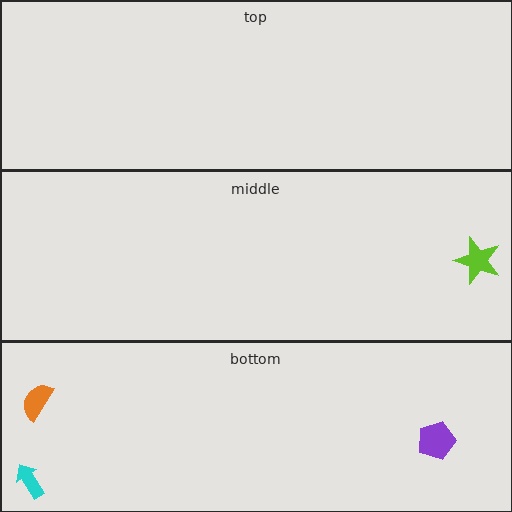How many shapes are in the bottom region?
3.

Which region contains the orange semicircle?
The bottom region.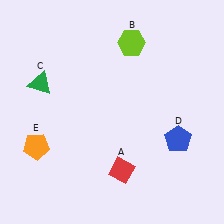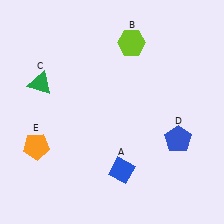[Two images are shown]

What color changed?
The diamond (A) changed from red in Image 1 to blue in Image 2.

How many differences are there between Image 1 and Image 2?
There is 1 difference between the two images.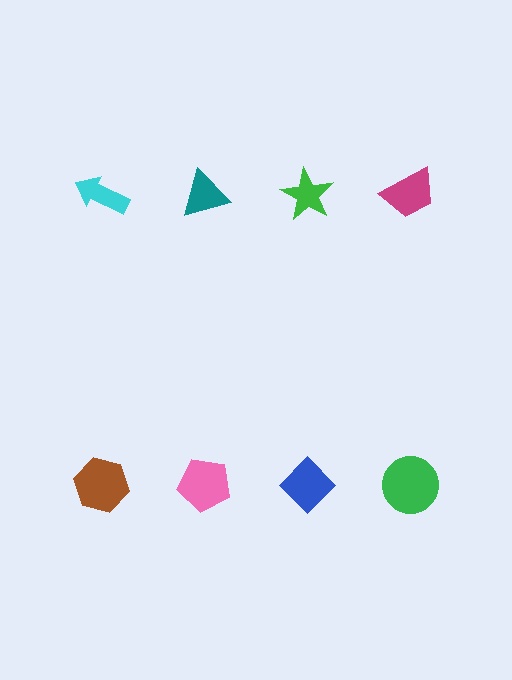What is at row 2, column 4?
A green circle.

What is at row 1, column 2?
A teal triangle.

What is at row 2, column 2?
A pink pentagon.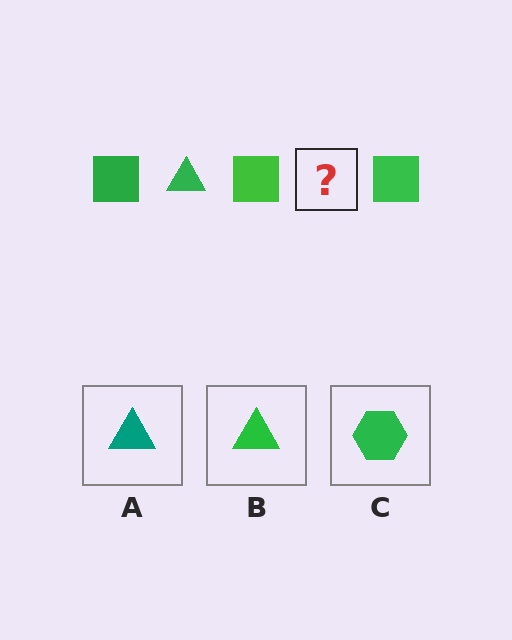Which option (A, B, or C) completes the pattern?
B.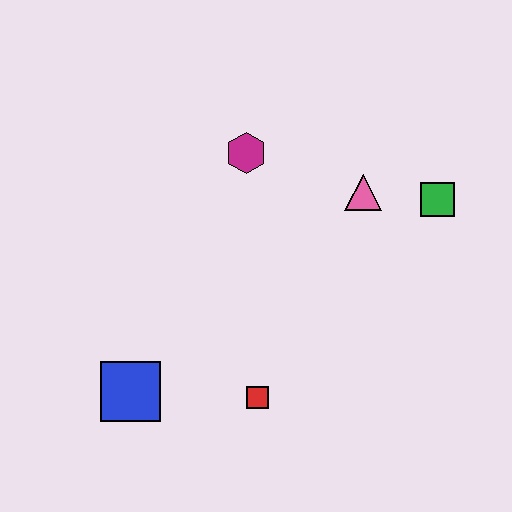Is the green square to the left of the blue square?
No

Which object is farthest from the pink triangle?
The blue square is farthest from the pink triangle.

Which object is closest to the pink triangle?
The green square is closest to the pink triangle.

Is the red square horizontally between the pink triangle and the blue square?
Yes